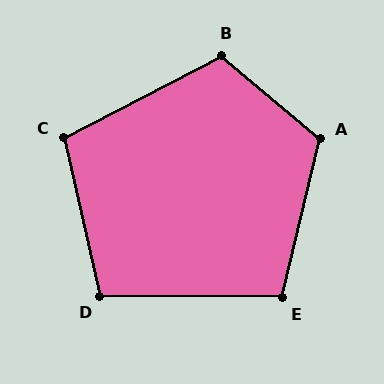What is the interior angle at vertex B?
Approximately 113 degrees (obtuse).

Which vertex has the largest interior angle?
A, at approximately 116 degrees.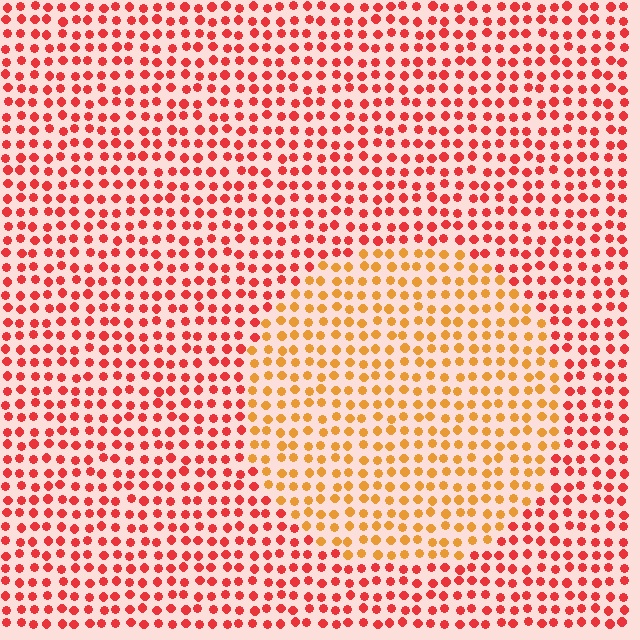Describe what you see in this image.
The image is filled with small red elements in a uniform arrangement. A circle-shaped region is visible where the elements are tinted to a slightly different hue, forming a subtle color boundary.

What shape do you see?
I see a circle.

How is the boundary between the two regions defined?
The boundary is defined purely by a slight shift in hue (about 36 degrees). Spacing, size, and orientation are identical on both sides.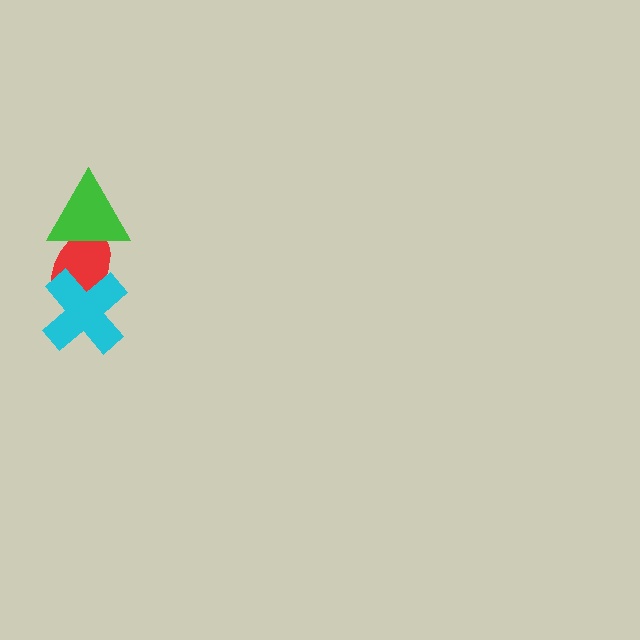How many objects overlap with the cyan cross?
1 object overlaps with the cyan cross.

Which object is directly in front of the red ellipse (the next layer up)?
The cyan cross is directly in front of the red ellipse.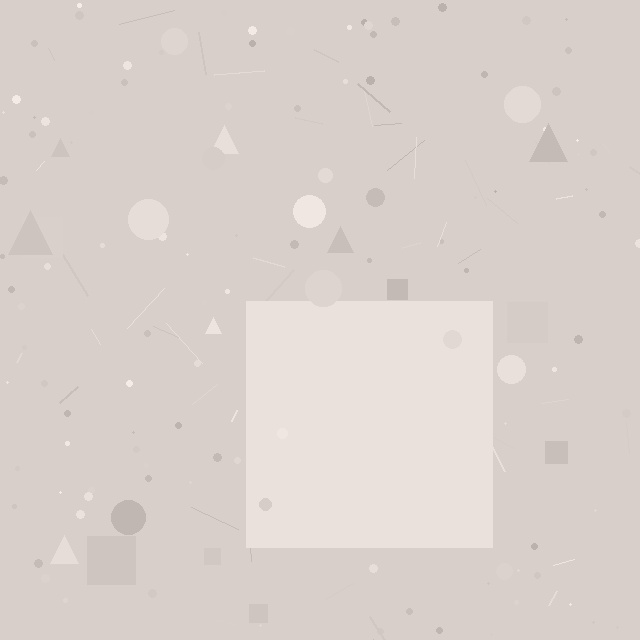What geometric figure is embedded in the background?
A square is embedded in the background.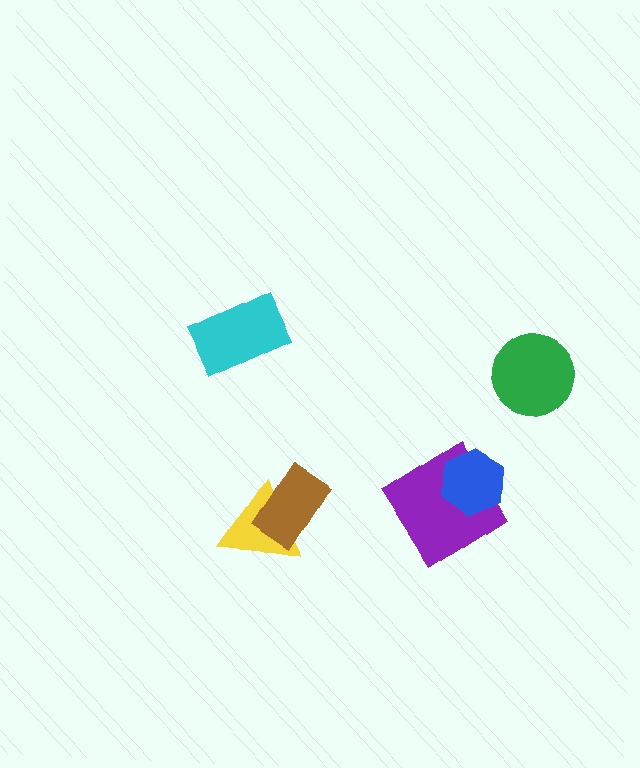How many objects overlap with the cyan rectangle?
0 objects overlap with the cyan rectangle.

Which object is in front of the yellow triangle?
The brown rectangle is in front of the yellow triangle.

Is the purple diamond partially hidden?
Yes, it is partially covered by another shape.